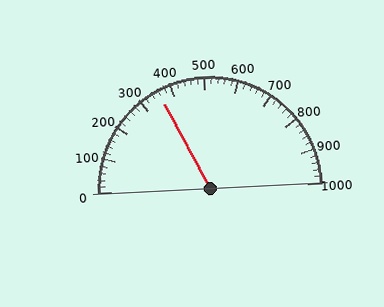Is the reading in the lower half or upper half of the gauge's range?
The reading is in the lower half of the range (0 to 1000).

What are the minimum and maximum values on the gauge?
The gauge ranges from 0 to 1000.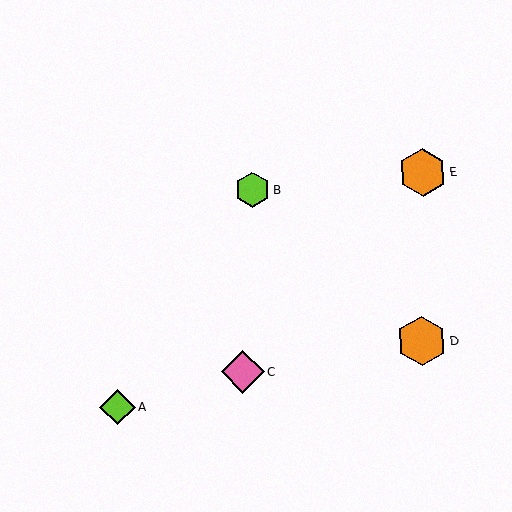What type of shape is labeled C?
Shape C is a pink diamond.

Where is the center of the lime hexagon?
The center of the lime hexagon is at (252, 190).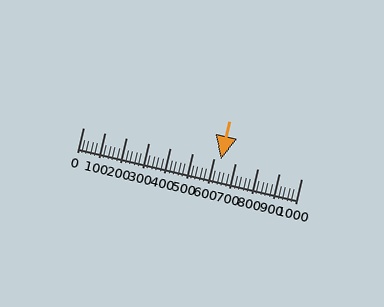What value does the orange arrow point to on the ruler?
The orange arrow points to approximately 634.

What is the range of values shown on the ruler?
The ruler shows values from 0 to 1000.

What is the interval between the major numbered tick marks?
The major tick marks are spaced 100 units apart.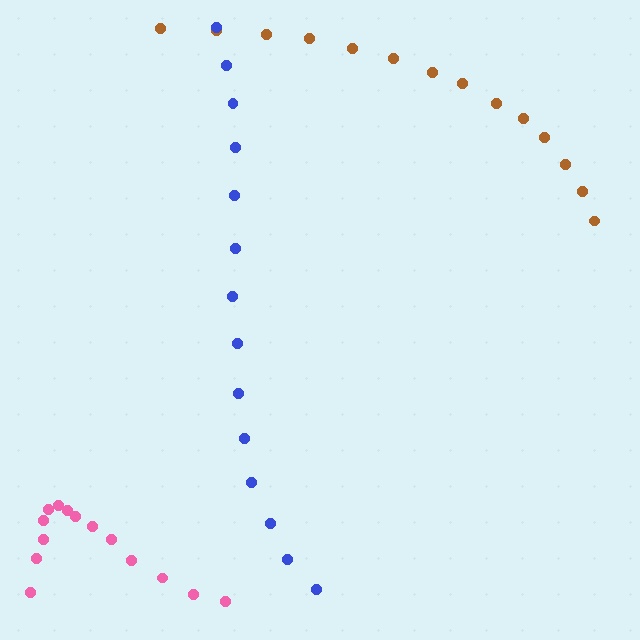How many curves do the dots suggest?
There are 3 distinct paths.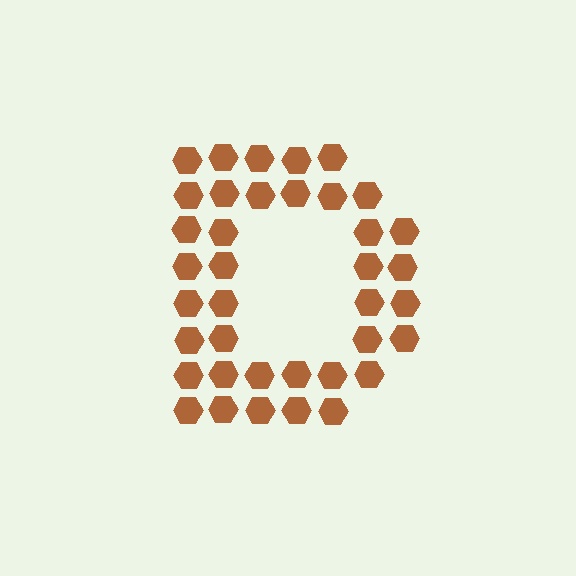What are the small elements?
The small elements are hexagons.